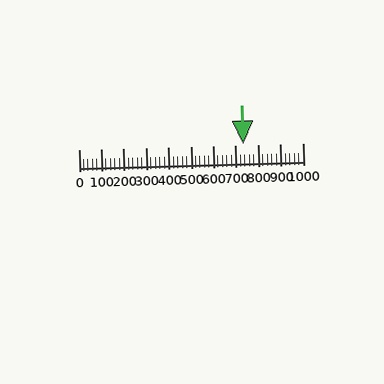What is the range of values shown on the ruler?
The ruler shows values from 0 to 1000.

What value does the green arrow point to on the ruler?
The green arrow points to approximately 735.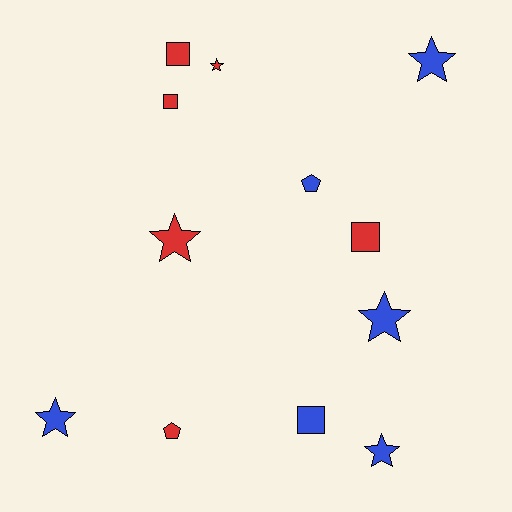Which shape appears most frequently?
Star, with 6 objects.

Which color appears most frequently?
Red, with 6 objects.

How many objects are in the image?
There are 12 objects.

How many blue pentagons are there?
There is 1 blue pentagon.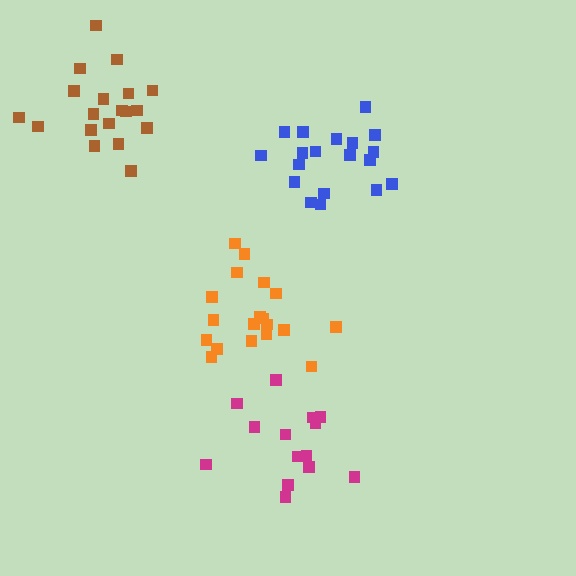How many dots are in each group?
Group 1: 19 dots, Group 2: 19 dots, Group 3: 15 dots, Group 4: 19 dots (72 total).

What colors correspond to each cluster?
The clusters are colored: blue, brown, magenta, orange.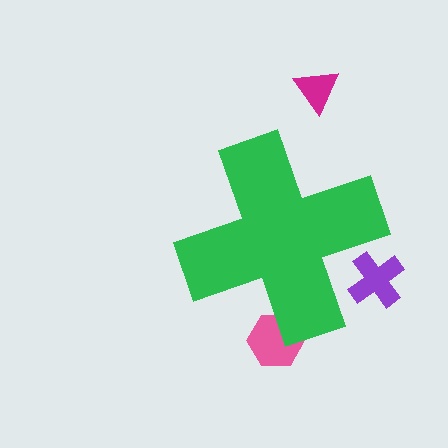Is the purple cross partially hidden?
Yes, the purple cross is partially hidden behind the green cross.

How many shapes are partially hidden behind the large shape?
2 shapes are partially hidden.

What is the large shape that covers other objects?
A green cross.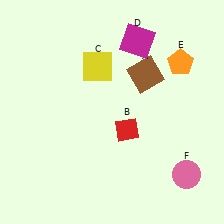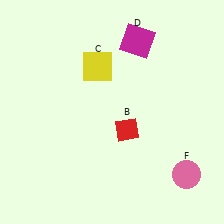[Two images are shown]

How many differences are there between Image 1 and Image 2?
There are 2 differences between the two images.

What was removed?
The brown square (A), the orange pentagon (E) were removed in Image 2.